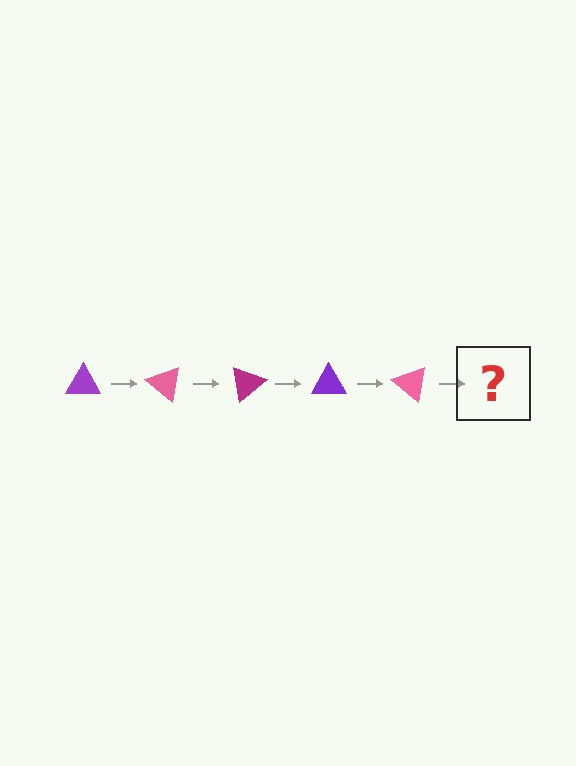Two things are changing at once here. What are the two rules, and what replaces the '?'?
The two rules are that it rotates 40 degrees each step and the color cycles through purple, pink, and magenta. The '?' should be a magenta triangle, rotated 200 degrees from the start.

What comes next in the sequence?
The next element should be a magenta triangle, rotated 200 degrees from the start.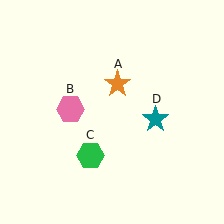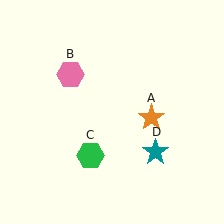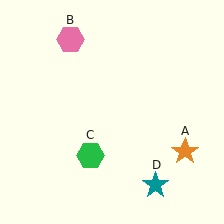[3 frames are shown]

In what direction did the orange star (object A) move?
The orange star (object A) moved down and to the right.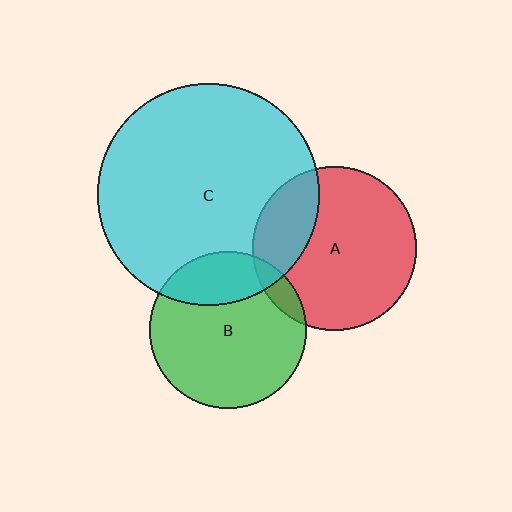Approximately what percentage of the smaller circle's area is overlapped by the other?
Approximately 25%.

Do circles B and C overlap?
Yes.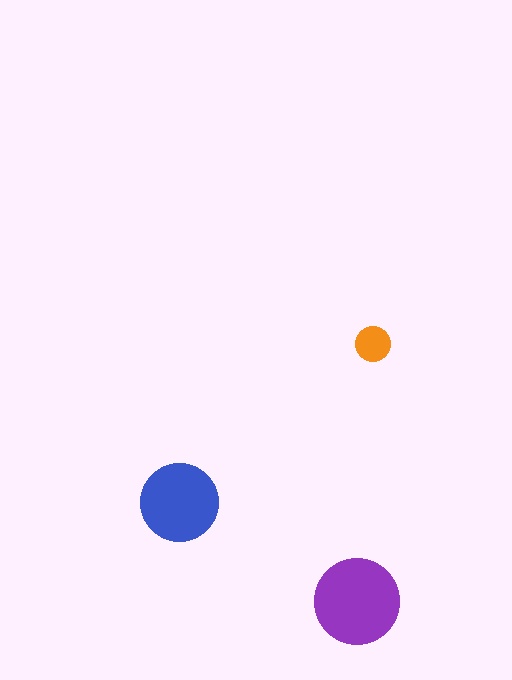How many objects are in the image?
There are 3 objects in the image.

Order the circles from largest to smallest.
the purple one, the blue one, the orange one.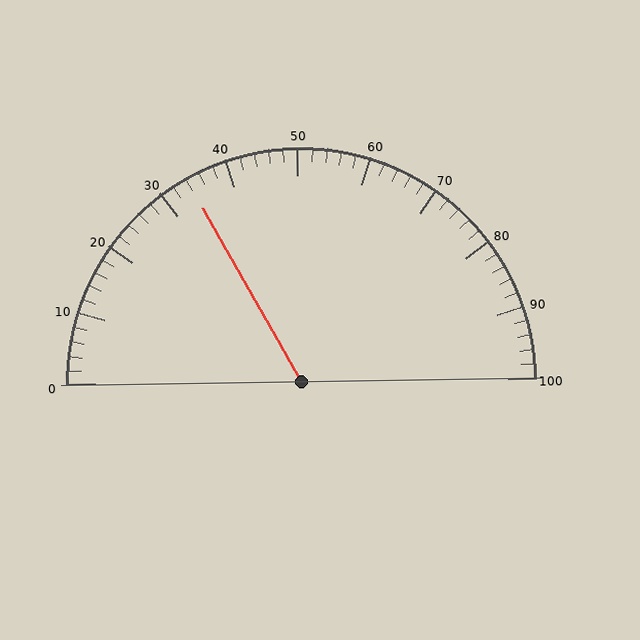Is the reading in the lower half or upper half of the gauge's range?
The reading is in the lower half of the range (0 to 100).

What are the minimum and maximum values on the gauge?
The gauge ranges from 0 to 100.